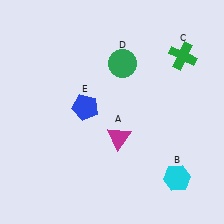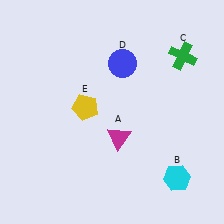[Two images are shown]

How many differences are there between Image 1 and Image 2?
There are 2 differences between the two images.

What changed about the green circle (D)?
In Image 1, D is green. In Image 2, it changed to blue.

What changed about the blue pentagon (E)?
In Image 1, E is blue. In Image 2, it changed to yellow.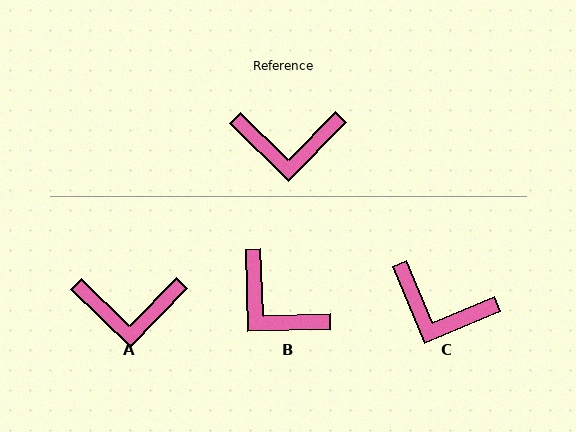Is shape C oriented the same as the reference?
No, it is off by about 23 degrees.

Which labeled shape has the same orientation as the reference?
A.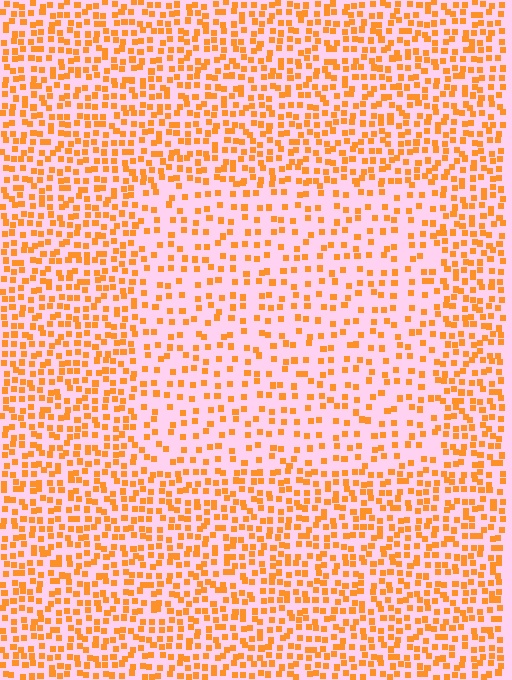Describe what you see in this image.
The image contains small orange elements arranged at two different densities. A rectangle-shaped region is visible where the elements are less densely packed than the surrounding area.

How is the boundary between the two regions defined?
The boundary is defined by a change in element density (approximately 1.9x ratio). All elements are the same color, size, and shape.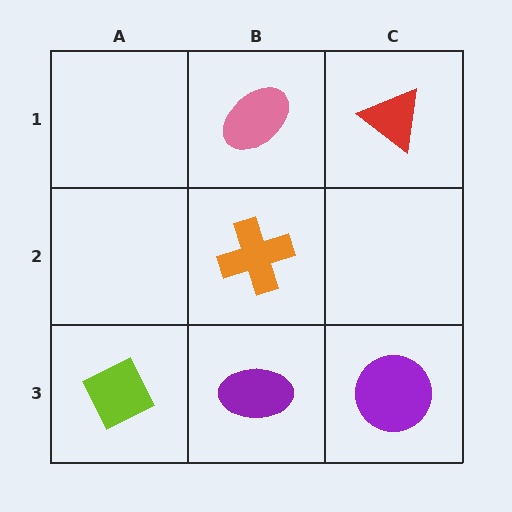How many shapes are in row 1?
2 shapes.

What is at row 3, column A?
A lime diamond.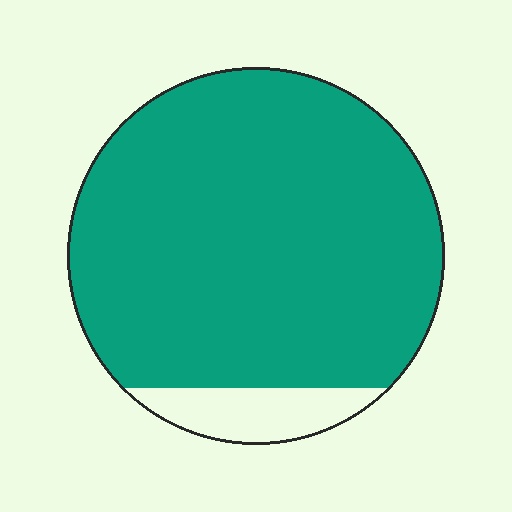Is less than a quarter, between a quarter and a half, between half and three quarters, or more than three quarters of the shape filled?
More than three quarters.